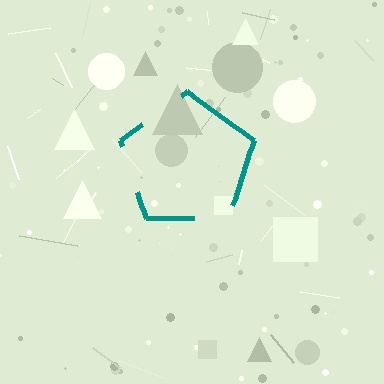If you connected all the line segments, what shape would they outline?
They would outline a pentagon.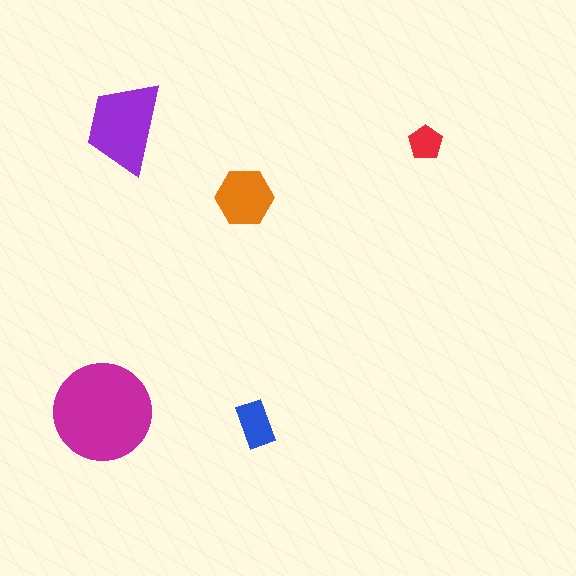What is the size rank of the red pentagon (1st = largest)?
5th.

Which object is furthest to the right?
The red pentagon is rightmost.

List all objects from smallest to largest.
The red pentagon, the blue rectangle, the orange hexagon, the purple trapezoid, the magenta circle.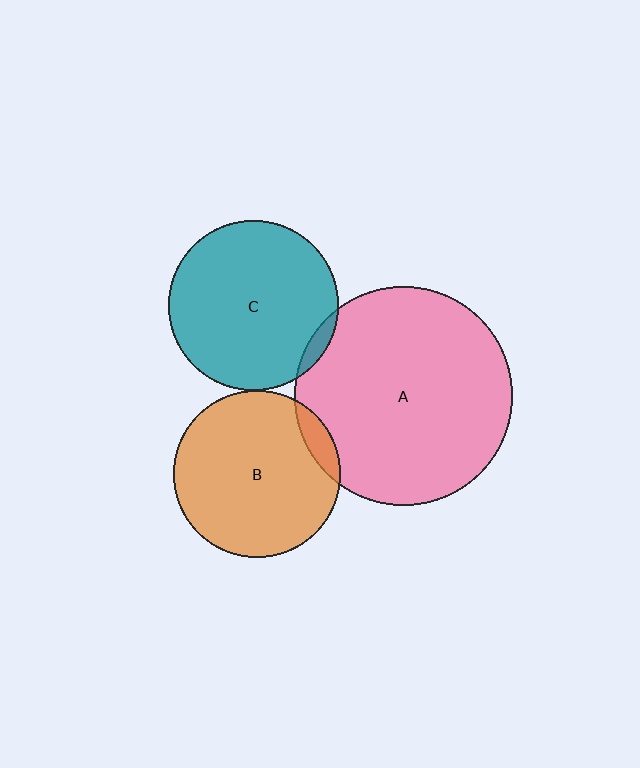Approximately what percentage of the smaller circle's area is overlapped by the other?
Approximately 10%.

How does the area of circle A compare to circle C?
Approximately 1.7 times.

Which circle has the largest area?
Circle A (pink).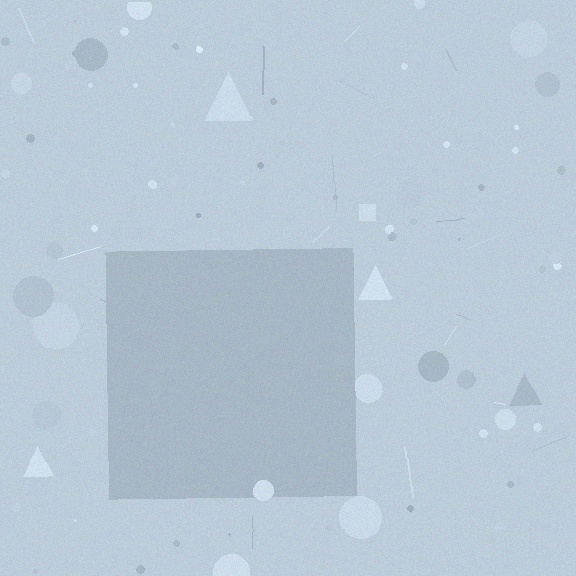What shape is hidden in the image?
A square is hidden in the image.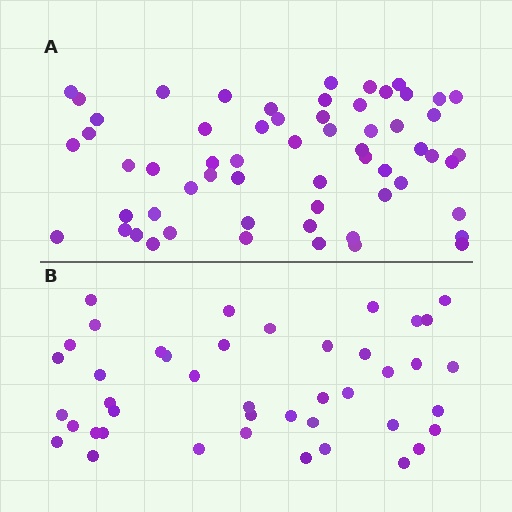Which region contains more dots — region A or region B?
Region A (the top region) has more dots.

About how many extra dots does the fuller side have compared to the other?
Region A has approximately 15 more dots than region B.